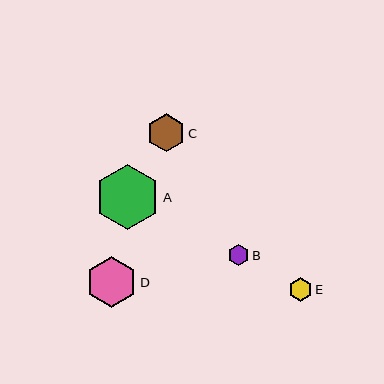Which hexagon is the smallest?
Hexagon B is the smallest with a size of approximately 21 pixels.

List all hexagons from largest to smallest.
From largest to smallest: A, D, C, E, B.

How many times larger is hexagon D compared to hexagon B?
Hexagon D is approximately 2.4 times the size of hexagon B.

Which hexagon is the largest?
Hexagon A is the largest with a size of approximately 65 pixels.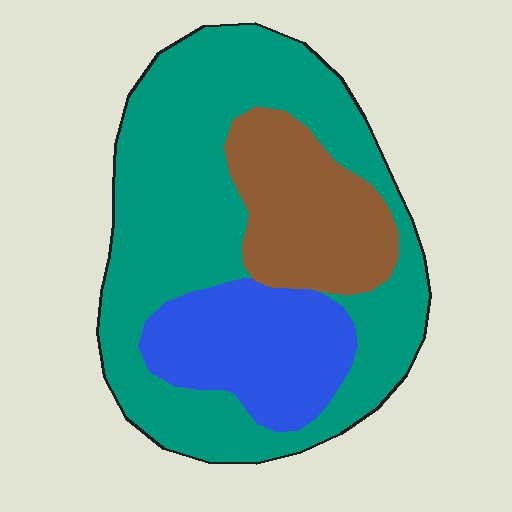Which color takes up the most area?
Teal, at roughly 60%.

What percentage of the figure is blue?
Blue covers about 20% of the figure.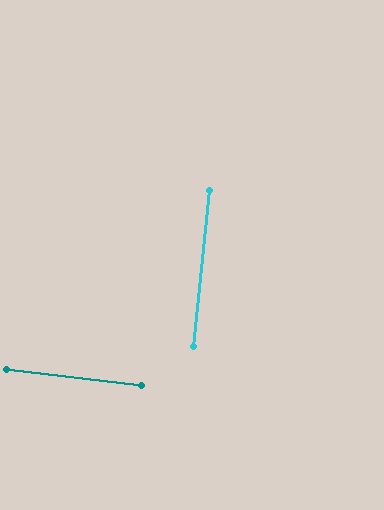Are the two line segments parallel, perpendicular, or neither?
Perpendicular — they meet at approximately 89°.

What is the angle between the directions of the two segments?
Approximately 89 degrees.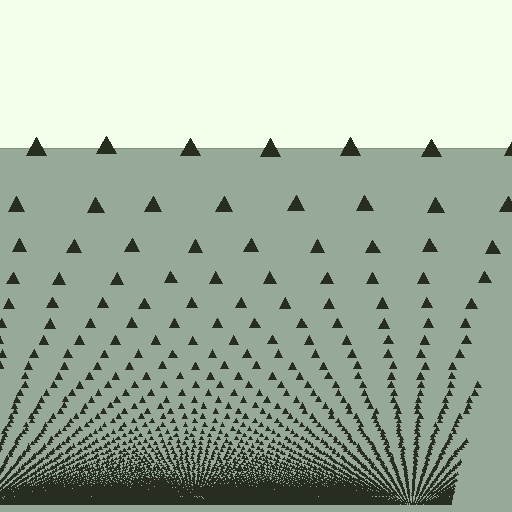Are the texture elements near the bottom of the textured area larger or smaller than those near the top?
Smaller. The gradient is inverted — elements near the bottom are smaller and denser.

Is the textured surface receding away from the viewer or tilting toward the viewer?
The surface appears to tilt toward the viewer. Texture elements get larger and sparser toward the top.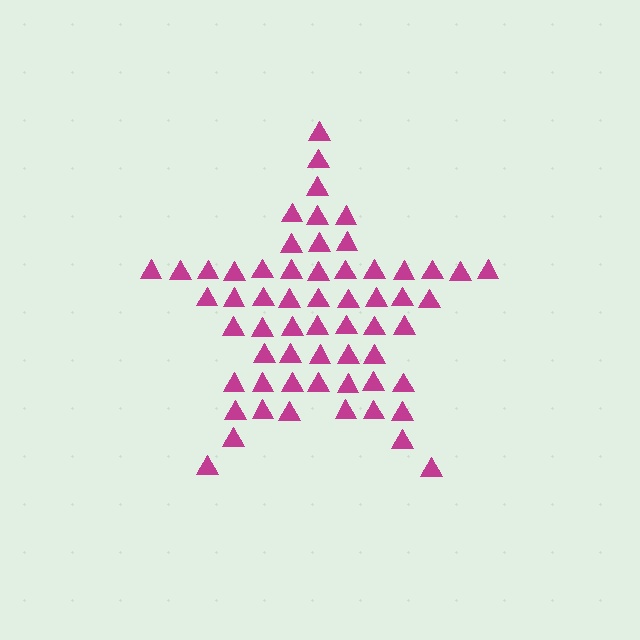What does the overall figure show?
The overall figure shows a star.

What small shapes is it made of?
It is made of small triangles.